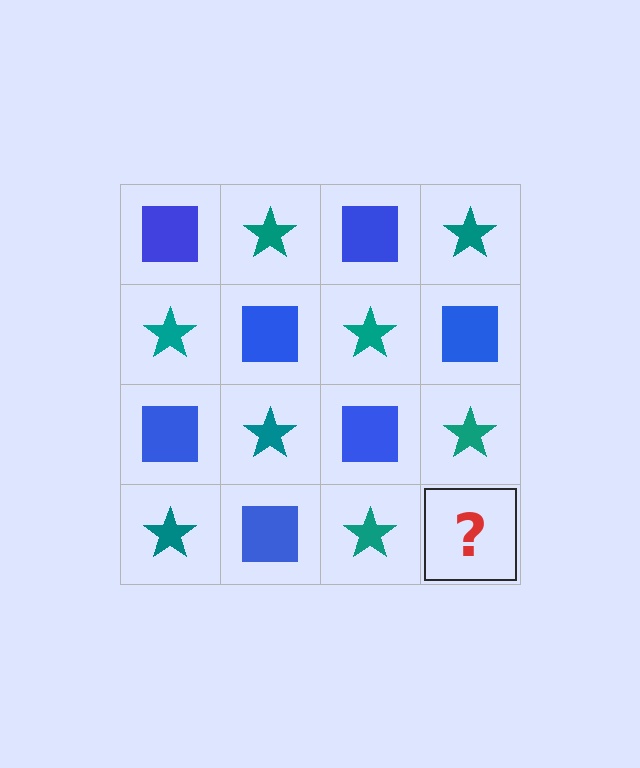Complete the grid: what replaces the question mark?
The question mark should be replaced with a blue square.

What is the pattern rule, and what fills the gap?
The rule is that it alternates blue square and teal star in a checkerboard pattern. The gap should be filled with a blue square.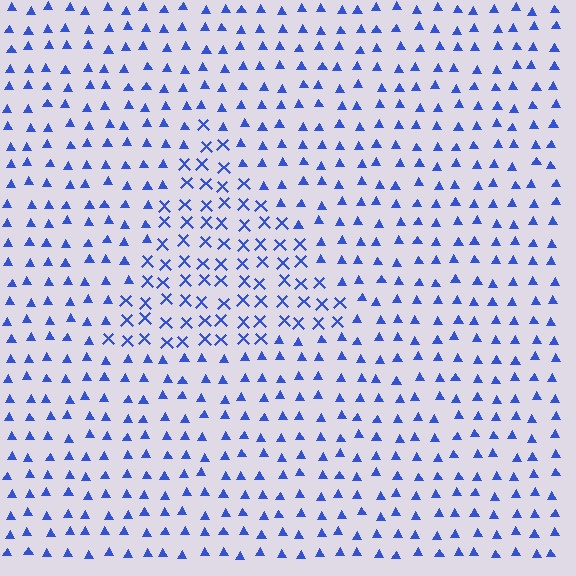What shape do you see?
I see a triangle.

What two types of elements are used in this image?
The image uses X marks inside the triangle region and triangles outside it.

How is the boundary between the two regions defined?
The boundary is defined by a change in element shape: X marks inside vs. triangles outside. All elements share the same color and spacing.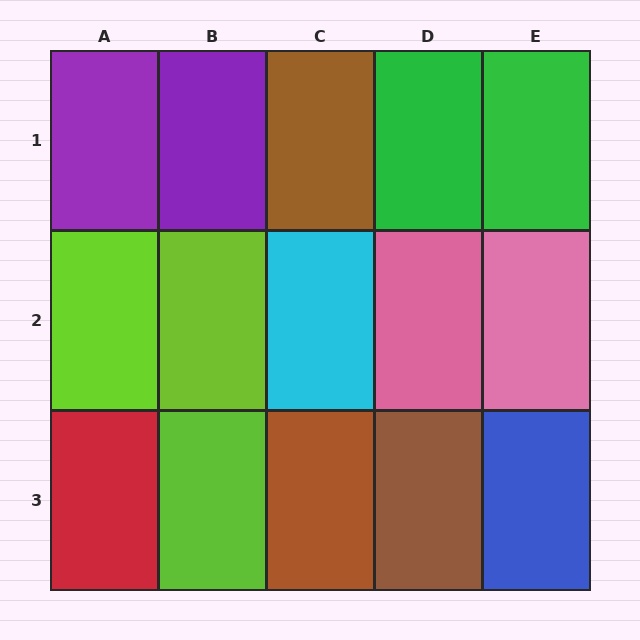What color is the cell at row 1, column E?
Green.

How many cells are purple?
2 cells are purple.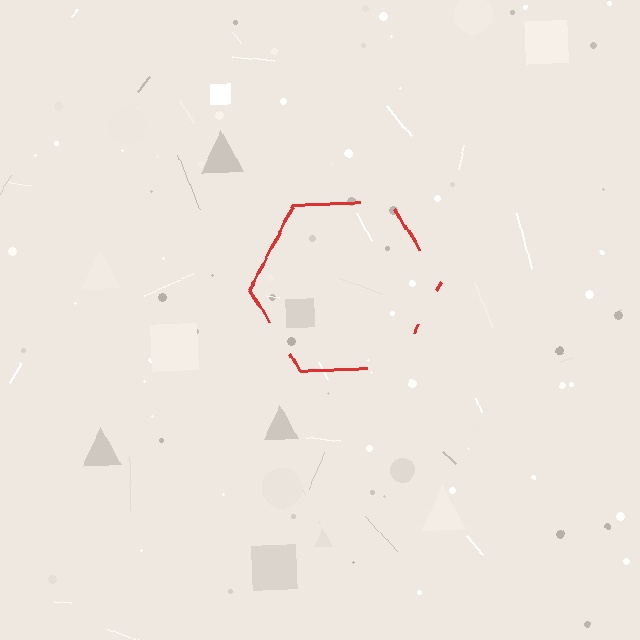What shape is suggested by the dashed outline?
The dashed outline suggests a hexagon.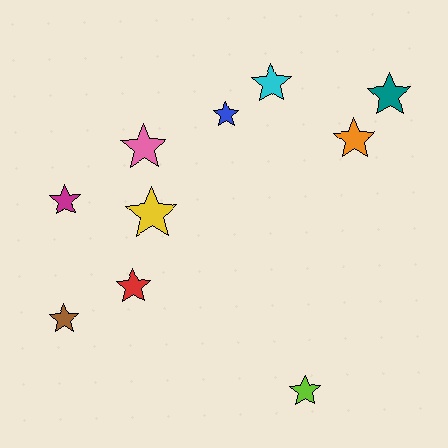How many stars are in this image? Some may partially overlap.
There are 10 stars.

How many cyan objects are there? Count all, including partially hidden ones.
There is 1 cyan object.